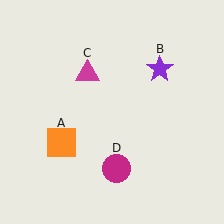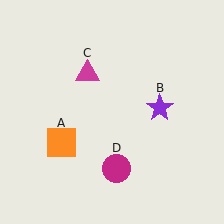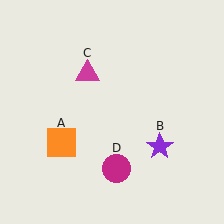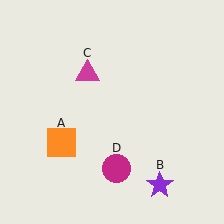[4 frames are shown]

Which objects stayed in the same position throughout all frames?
Orange square (object A) and magenta triangle (object C) and magenta circle (object D) remained stationary.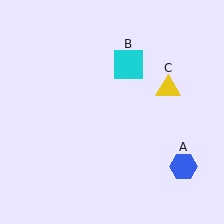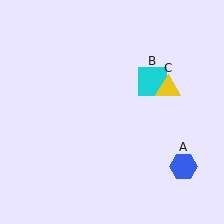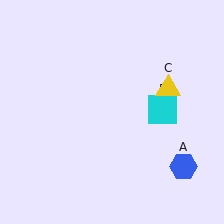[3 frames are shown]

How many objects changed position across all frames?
1 object changed position: cyan square (object B).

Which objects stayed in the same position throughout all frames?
Blue hexagon (object A) and yellow triangle (object C) remained stationary.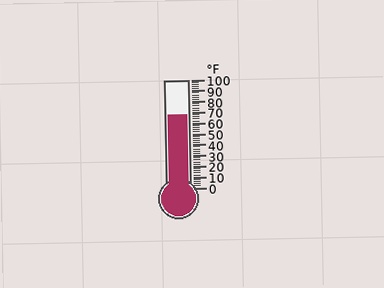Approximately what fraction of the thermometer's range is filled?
The thermometer is filled to approximately 70% of its range.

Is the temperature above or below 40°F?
The temperature is above 40°F.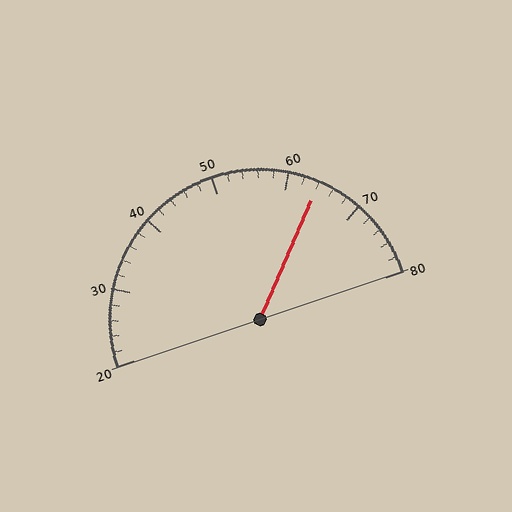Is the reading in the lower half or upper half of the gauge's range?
The reading is in the upper half of the range (20 to 80).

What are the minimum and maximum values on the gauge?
The gauge ranges from 20 to 80.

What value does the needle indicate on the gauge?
The needle indicates approximately 64.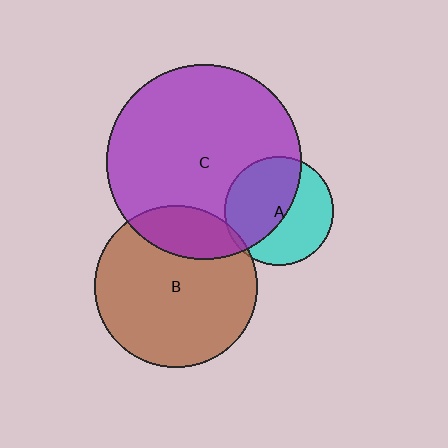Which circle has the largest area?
Circle C (purple).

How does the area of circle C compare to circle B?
Approximately 1.4 times.